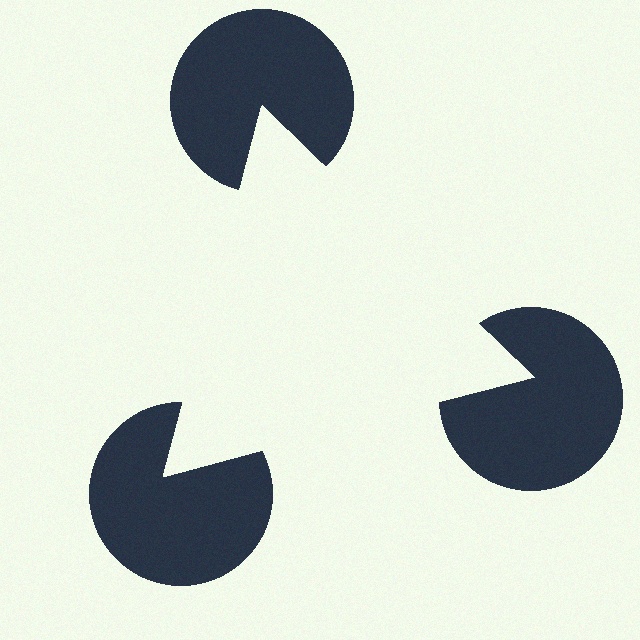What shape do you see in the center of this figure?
An illusory triangle — its edges are inferred from the aligned wedge cuts in the pac-man discs, not physically drawn.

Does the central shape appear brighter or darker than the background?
It typically appears slightly brighter than the background, even though no actual brightness change is drawn.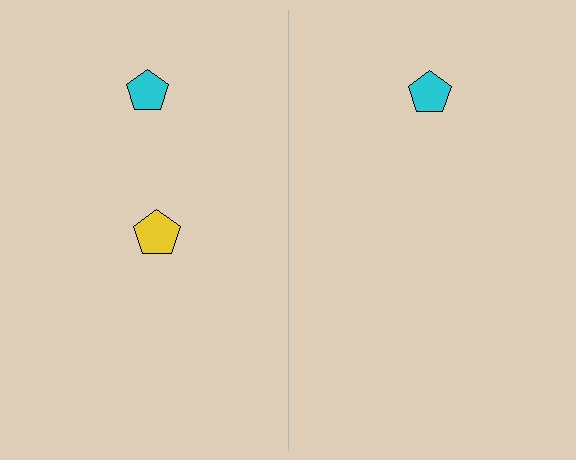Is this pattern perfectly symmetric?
No, the pattern is not perfectly symmetric. A yellow pentagon is missing from the right side.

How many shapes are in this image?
There are 3 shapes in this image.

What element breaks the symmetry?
A yellow pentagon is missing from the right side.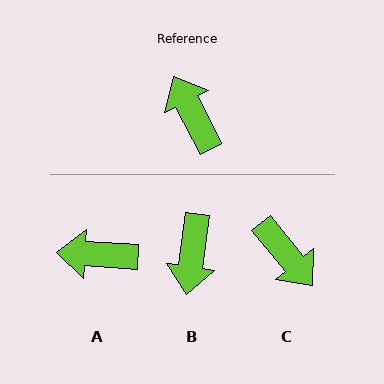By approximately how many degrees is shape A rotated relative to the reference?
Approximately 59 degrees counter-clockwise.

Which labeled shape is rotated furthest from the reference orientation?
C, about 168 degrees away.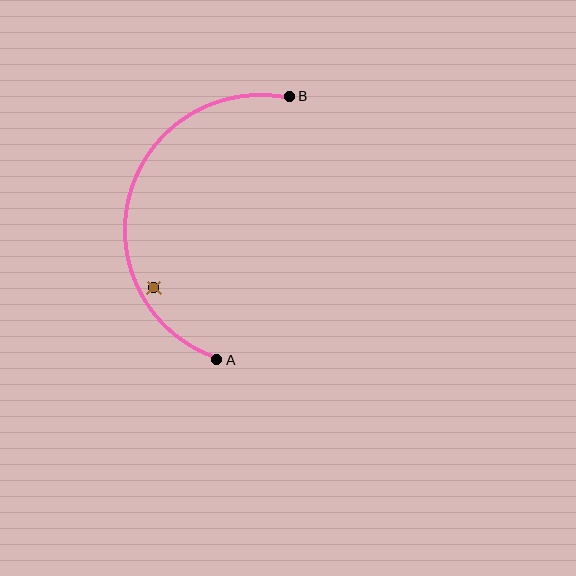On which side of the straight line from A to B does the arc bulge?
The arc bulges to the left of the straight line connecting A and B.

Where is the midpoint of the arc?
The arc midpoint is the point on the curve farthest from the straight line joining A and B. It sits to the left of that line.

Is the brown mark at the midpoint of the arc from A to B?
No — the brown mark does not lie on the arc at all. It sits slightly inside the curve.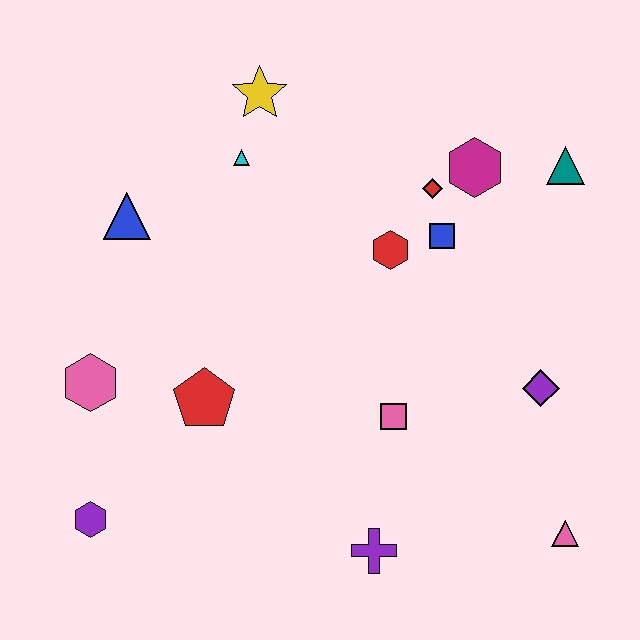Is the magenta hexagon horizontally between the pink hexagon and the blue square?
No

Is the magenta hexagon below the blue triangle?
No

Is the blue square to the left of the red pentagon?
No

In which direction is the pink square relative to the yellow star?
The pink square is below the yellow star.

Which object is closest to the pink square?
The purple cross is closest to the pink square.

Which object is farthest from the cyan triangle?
The pink triangle is farthest from the cyan triangle.